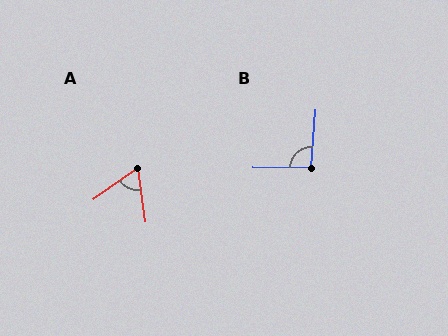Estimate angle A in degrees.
Approximately 63 degrees.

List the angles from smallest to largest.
A (63°), B (94°).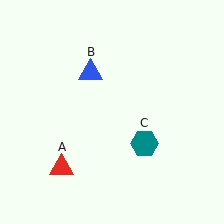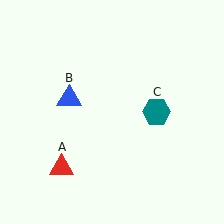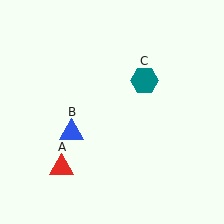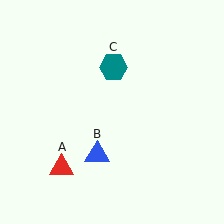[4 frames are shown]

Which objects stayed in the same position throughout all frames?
Red triangle (object A) remained stationary.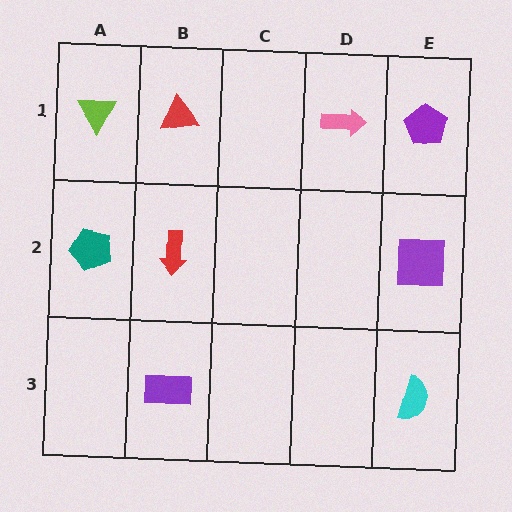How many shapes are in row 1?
4 shapes.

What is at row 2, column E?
A purple square.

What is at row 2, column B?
A red arrow.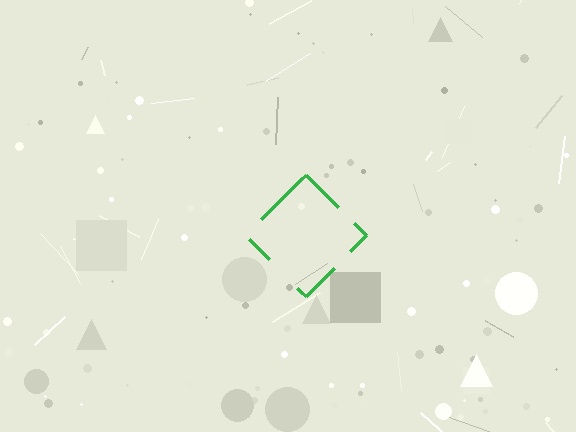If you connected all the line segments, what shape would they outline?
They would outline a diamond.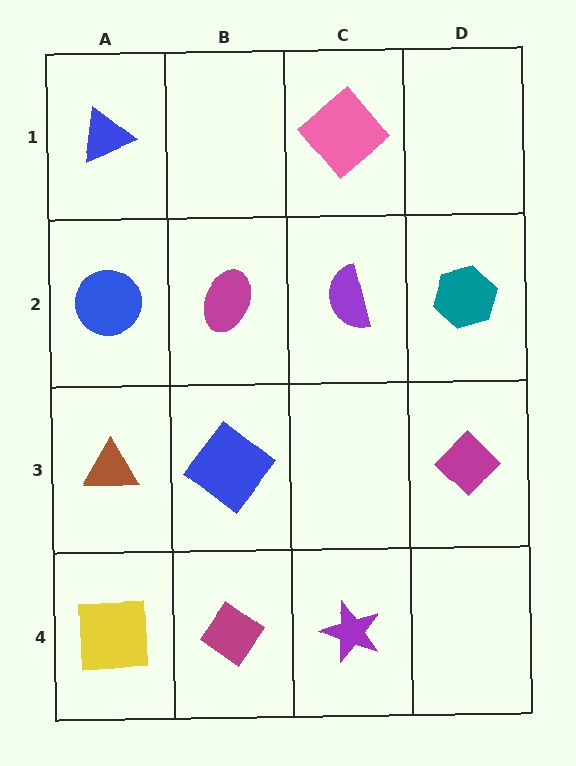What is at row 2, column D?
A teal hexagon.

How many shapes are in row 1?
2 shapes.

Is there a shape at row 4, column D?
No, that cell is empty.